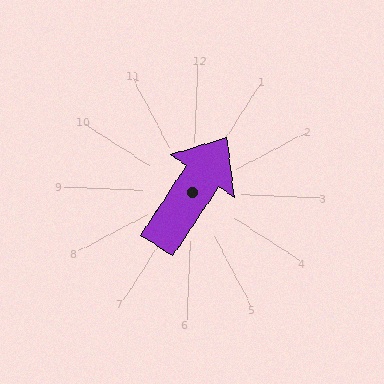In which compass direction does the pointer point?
Northeast.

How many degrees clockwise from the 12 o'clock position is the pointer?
Approximately 31 degrees.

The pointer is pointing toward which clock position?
Roughly 1 o'clock.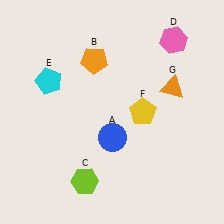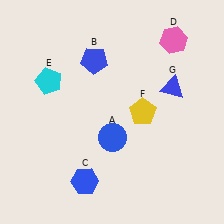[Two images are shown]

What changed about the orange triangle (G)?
In Image 1, G is orange. In Image 2, it changed to blue.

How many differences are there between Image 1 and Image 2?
There are 3 differences between the two images.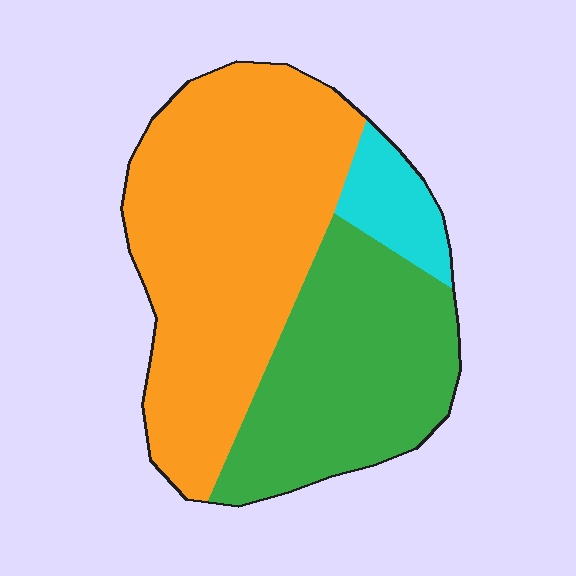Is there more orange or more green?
Orange.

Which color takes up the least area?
Cyan, at roughly 10%.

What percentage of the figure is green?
Green covers around 35% of the figure.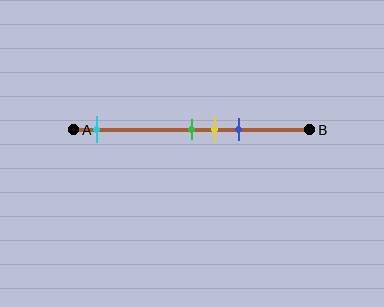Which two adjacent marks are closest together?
The green and yellow marks are the closest adjacent pair.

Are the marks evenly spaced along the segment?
No, the marks are not evenly spaced.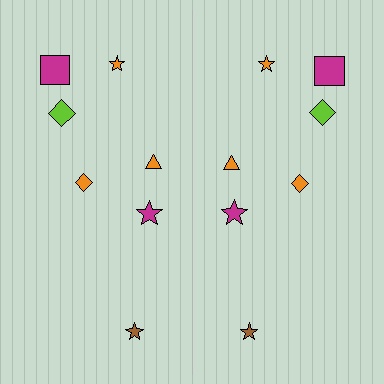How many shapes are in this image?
There are 14 shapes in this image.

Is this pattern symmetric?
Yes, this pattern has bilateral (reflection) symmetry.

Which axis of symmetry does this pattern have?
The pattern has a vertical axis of symmetry running through the center of the image.